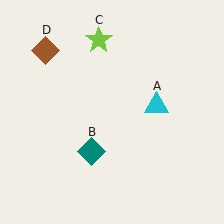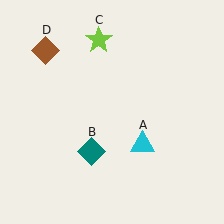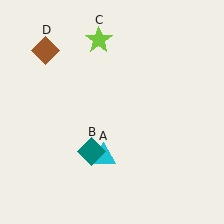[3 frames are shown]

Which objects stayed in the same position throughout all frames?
Teal diamond (object B) and lime star (object C) and brown diamond (object D) remained stationary.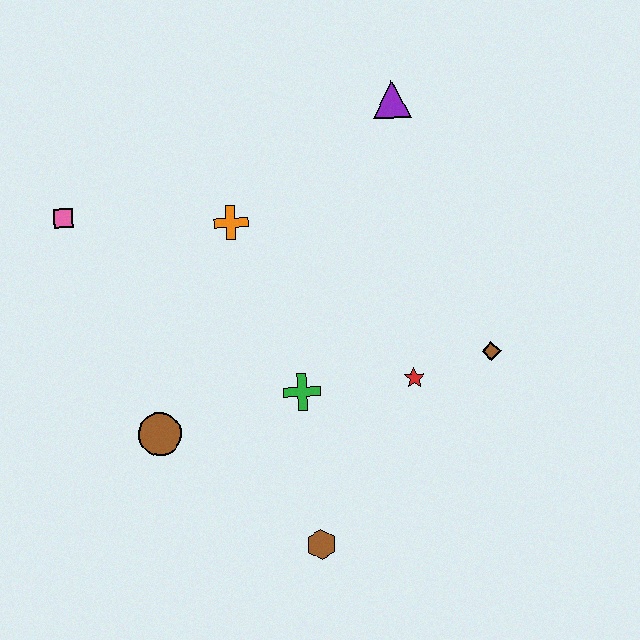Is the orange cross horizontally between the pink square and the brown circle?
No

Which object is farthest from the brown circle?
The purple triangle is farthest from the brown circle.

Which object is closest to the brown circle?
The green cross is closest to the brown circle.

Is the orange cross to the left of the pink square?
No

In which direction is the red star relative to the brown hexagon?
The red star is above the brown hexagon.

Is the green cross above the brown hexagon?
Yes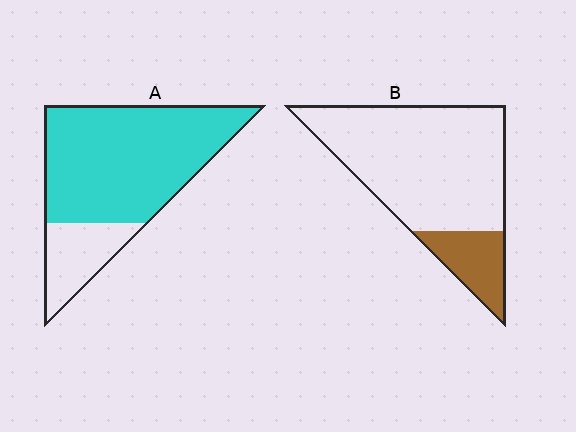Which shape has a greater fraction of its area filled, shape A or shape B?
Shape A.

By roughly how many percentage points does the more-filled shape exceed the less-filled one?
By roughly 60 percentage points (A over B).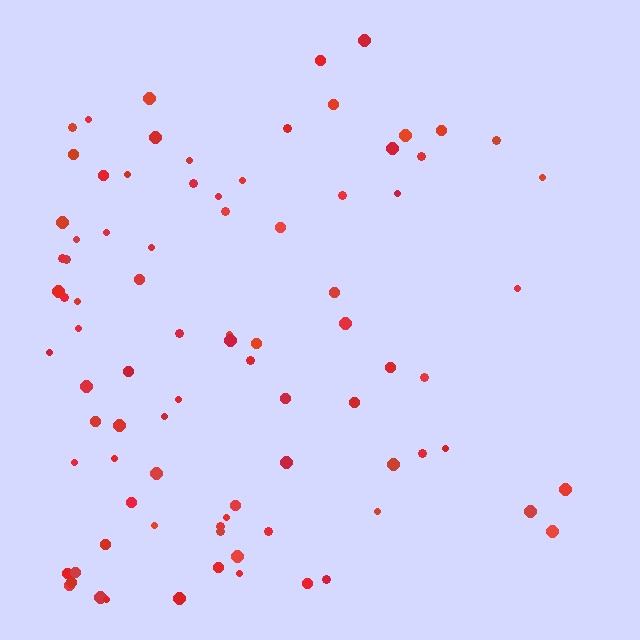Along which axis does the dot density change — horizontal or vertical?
Horizontal.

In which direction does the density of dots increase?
From right to left, with the left side densest.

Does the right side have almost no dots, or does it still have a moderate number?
Still a moderate number, just noticeably fewer than the left.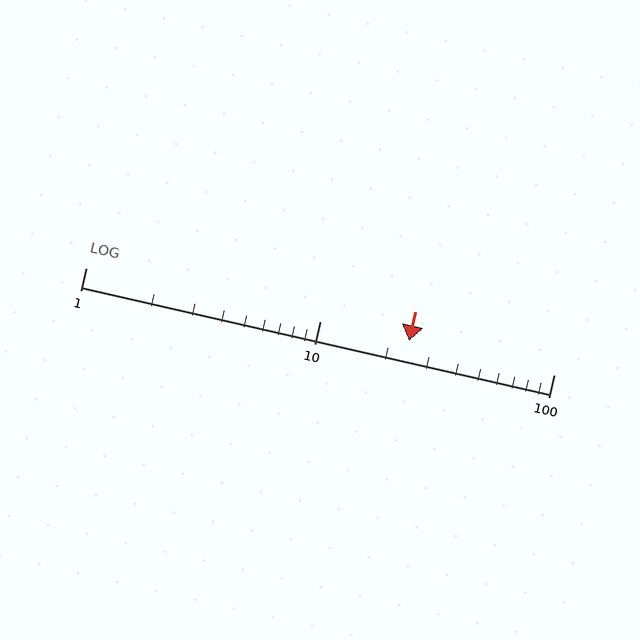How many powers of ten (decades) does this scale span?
The scale spans 2 decades, from 1 to 100.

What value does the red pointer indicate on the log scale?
The pointer indicates approximately 24.